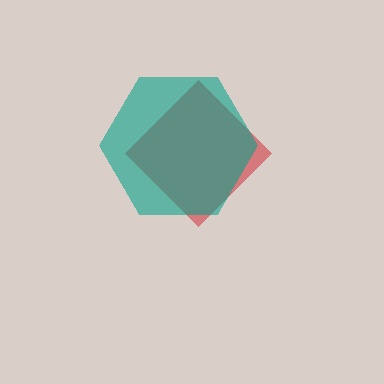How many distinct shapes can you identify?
There are 2 distinct shapes: a red diamond, a teal hexagon.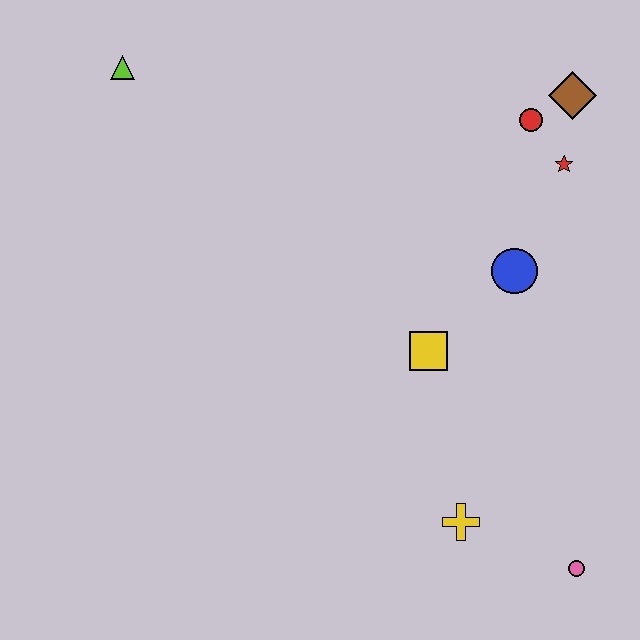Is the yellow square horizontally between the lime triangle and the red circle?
Yes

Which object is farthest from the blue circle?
The lime triangle is farthest from the blue circle.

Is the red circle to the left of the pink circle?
Yes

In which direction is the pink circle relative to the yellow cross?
The pink circle is to the right of the yellow cross.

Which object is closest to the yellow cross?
The pink circle is closest to the yellow cross.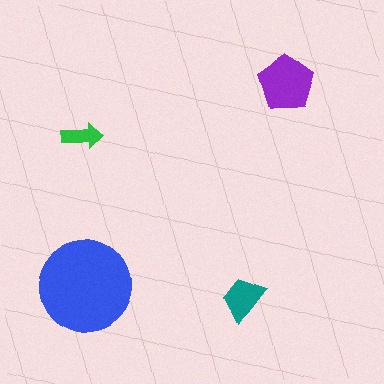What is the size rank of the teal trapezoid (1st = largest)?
3rd.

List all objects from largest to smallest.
The blue circle, the purple pentagon, the teal trapezoid, the green arrow.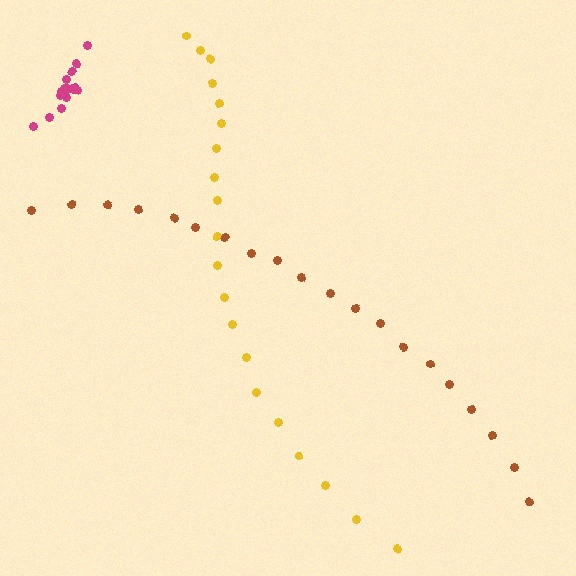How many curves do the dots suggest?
There are 3 distinct paths.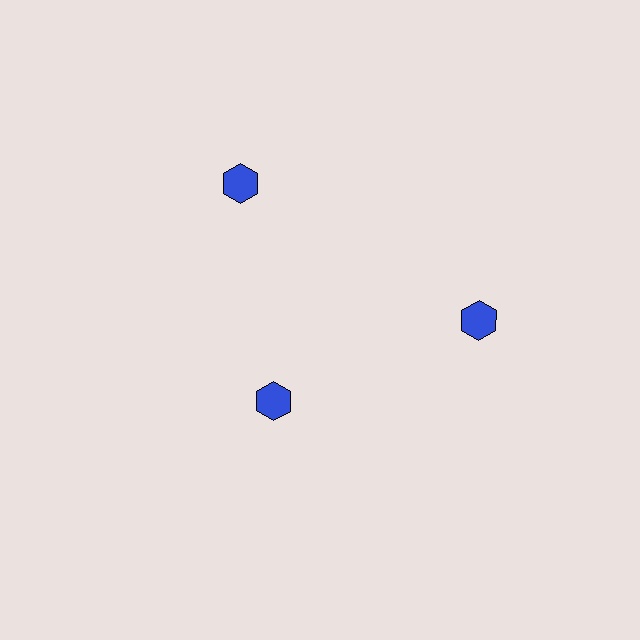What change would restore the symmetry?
The symmetry would be restored by moving it outward, back onto the ring so that all 3 hexagons sit at equal angles and equal distance from the center.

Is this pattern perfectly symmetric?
No. The 3 blue hexagons are arranged in a ring, but one element near the 7 o'clock position is pulled inward toward the center, breaking the 3-fold rotational symmetry.